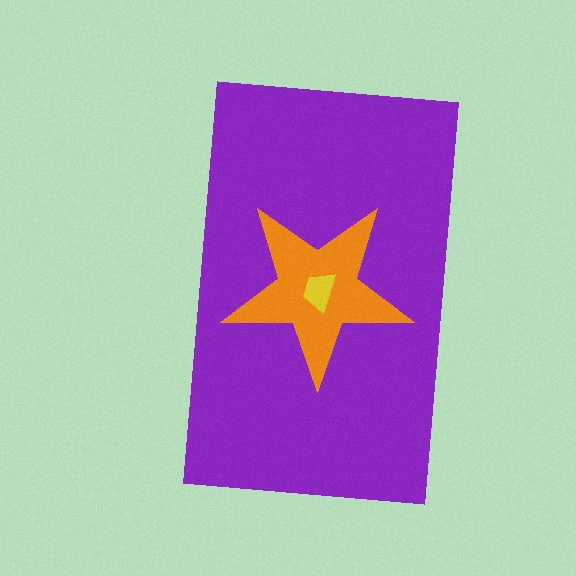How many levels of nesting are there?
3.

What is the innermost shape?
The yellow trapezoid.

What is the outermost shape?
The purple rectangle.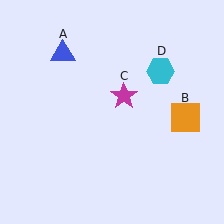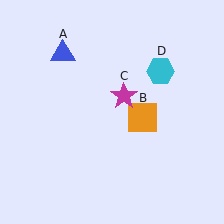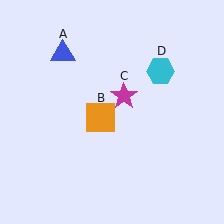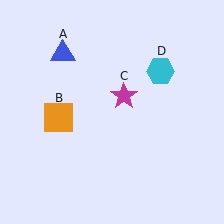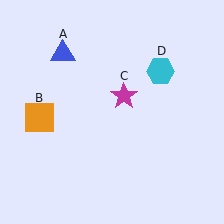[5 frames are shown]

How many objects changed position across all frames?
1 object changed position: orange square (object B).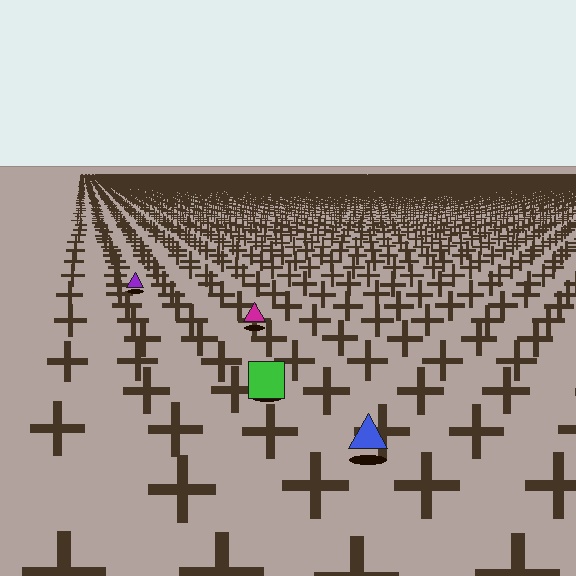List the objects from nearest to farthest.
From nearest to farthest: the blue triangle, the green square, the magenta triangle, the purple triangle.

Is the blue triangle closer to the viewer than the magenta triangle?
Yes. The blue triangle is closer — you can tell from the texture gradient: the ground texture is coarser near it.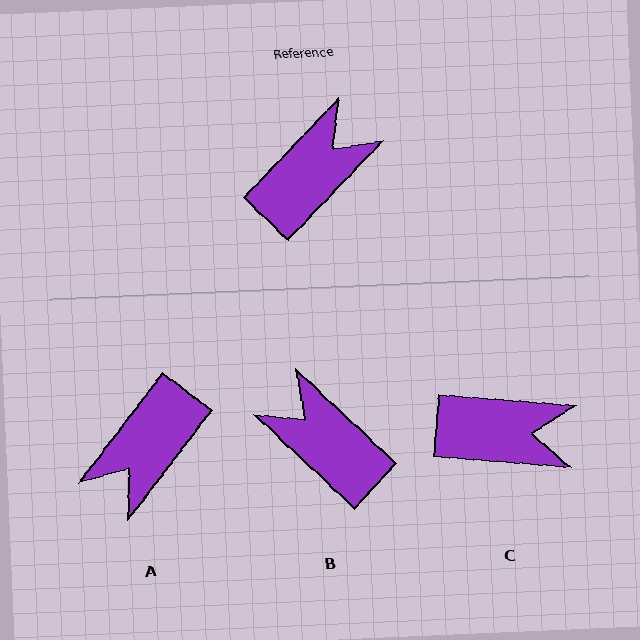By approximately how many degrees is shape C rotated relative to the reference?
Approximately 51 degrees clockwise.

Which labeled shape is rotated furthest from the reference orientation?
A, about 173 degrees away.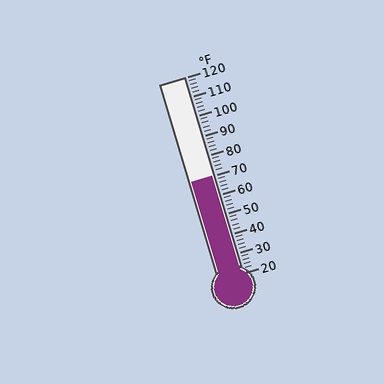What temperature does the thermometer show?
The thermometer shows approximately 70°F.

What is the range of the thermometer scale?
The thermometer scale ranges from 20°F to 120°F.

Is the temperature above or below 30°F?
The temperature is above 30°F.